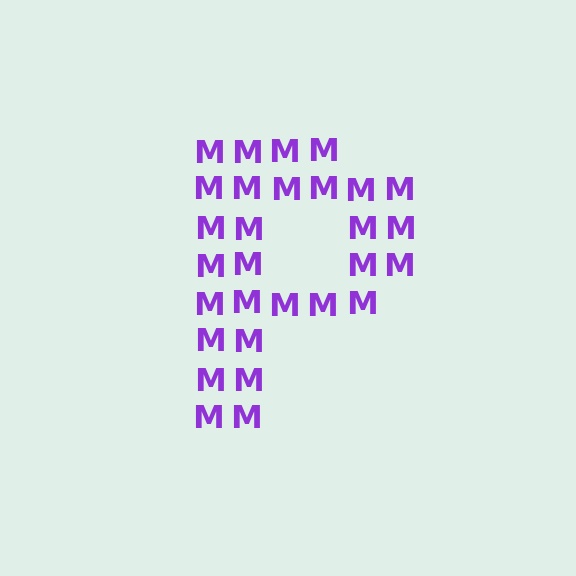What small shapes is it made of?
It is made of small letter M's.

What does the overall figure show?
The overall figure shows the letter P.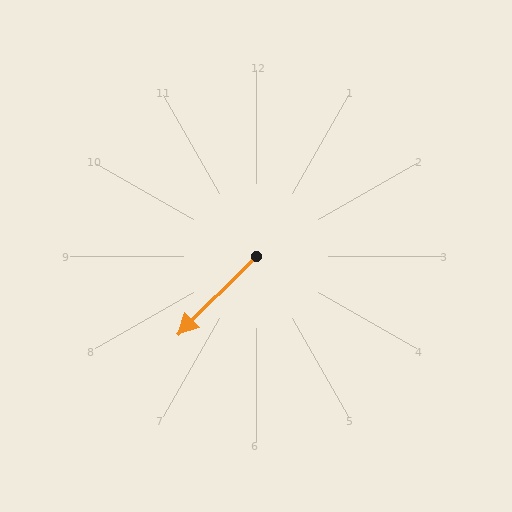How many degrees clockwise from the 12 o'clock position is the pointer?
Approximately 225 degrees.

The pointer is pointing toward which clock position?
Roughly 8 o'clock.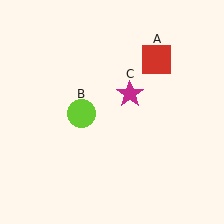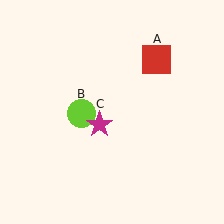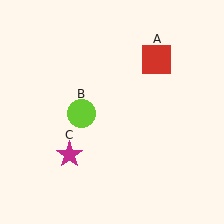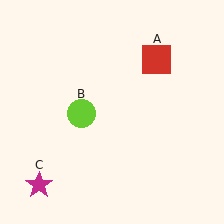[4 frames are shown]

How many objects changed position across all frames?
1 object changed position: magenta star (object C).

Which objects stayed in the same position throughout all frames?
Red square (object A) and lime circle (object B) remained stationary.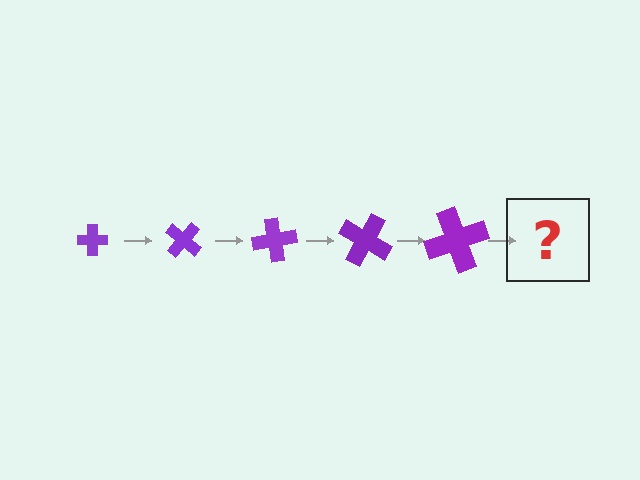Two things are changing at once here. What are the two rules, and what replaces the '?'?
The two rules are that the cross grows larger each step and it rotates 40 degrees each step. The '?' should be a cross, larger than the previous one and rotated 200 degrees from the start.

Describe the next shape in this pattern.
It should be a cross, larger than the previous one and rotated 200 degrees from the start.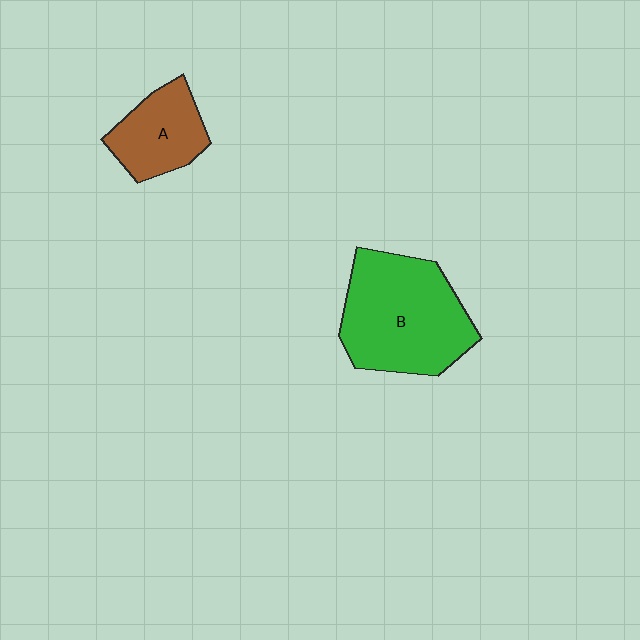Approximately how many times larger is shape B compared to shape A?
Approximately 2.0 times.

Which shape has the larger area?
Shape B (green).